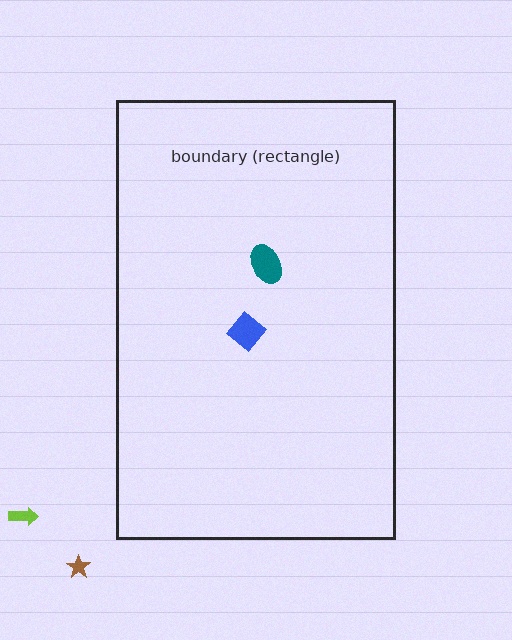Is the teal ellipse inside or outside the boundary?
Inside.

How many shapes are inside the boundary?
2 inside, 2 outside.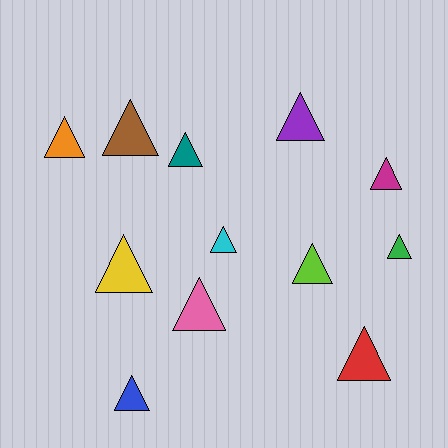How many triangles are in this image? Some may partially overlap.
There are 12 triangles.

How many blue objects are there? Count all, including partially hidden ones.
There is 1 blue object.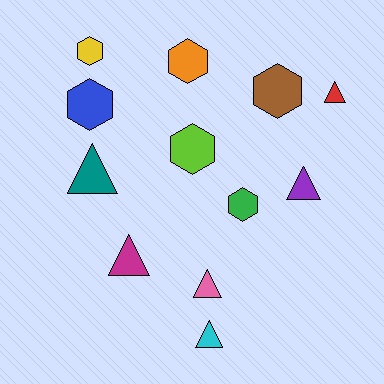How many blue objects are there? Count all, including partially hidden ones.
There is 1 blue object.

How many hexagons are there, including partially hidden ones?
There are 6 hexagons.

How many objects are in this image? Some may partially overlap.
There are 12 objects.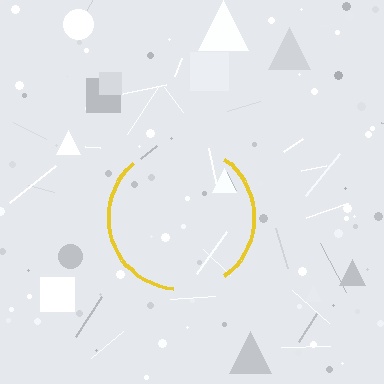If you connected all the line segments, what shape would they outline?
They would outline a circle.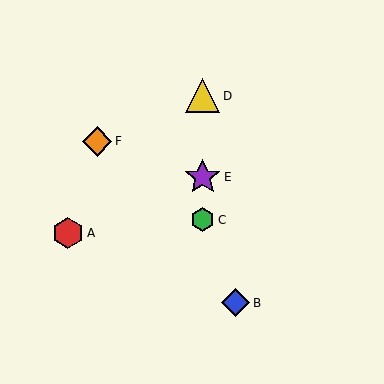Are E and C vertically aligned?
Yes, both are at x≈203.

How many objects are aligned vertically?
3 objects (C, D, E) are aligned vertically.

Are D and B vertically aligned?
No, D is at x≈203 and B is at x≈236.